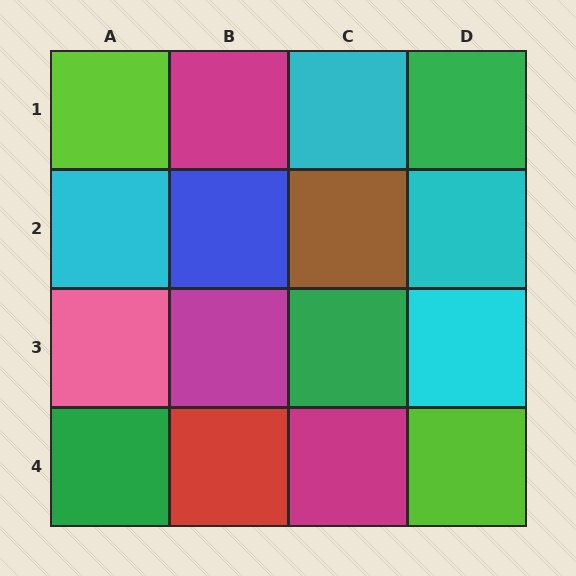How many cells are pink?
1 cell is pink.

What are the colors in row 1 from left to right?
Lime, magenta, cyan, green.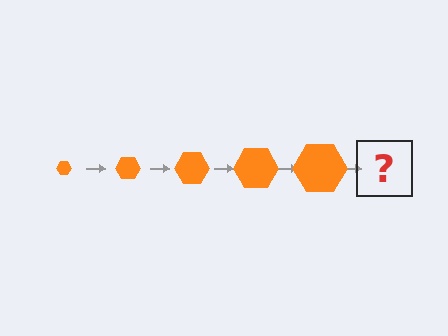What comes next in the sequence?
The next element should be an orange hexagon, larger than the previous one.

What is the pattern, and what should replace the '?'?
The pattern is that the hexagon gets progressively larger each step. The '?' should be an orange hexagon, larger than the previous one.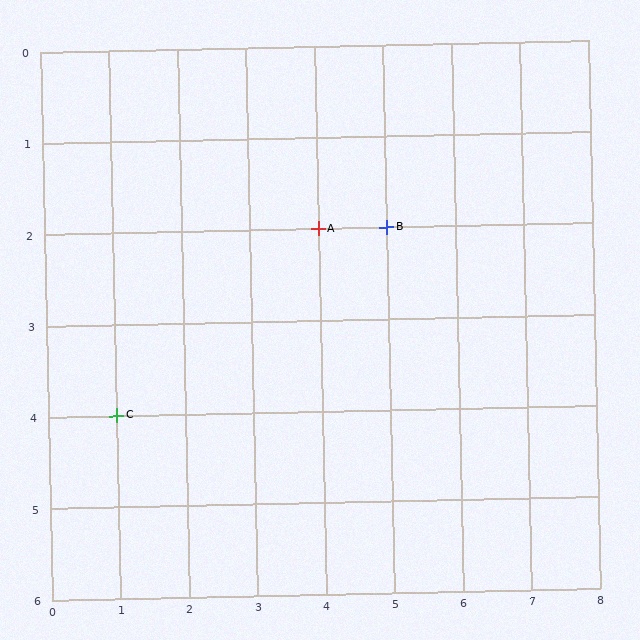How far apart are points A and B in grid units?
Points A and B are 1 column apart.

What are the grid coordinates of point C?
Point C is at grid coordinates (1, 4).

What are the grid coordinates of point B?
Point B is at grid coordinates (5, 2).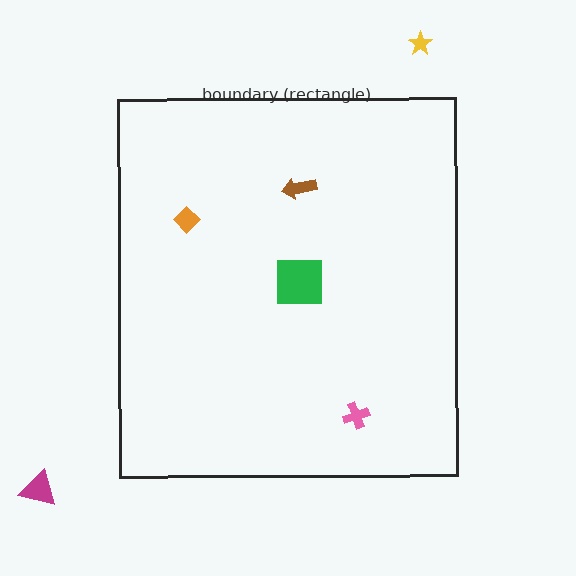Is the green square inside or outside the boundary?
Inside.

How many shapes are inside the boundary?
4 inside, 2 outside.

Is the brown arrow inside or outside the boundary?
Inside.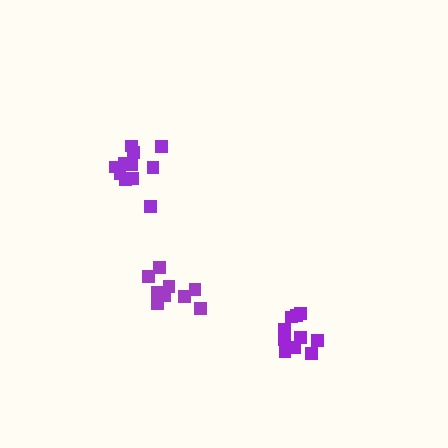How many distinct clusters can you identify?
There are 3 distinct clusters.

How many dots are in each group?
Group 1: 9 dots, Group 2: 11 dots, Group 3: 10 dots (30 total).